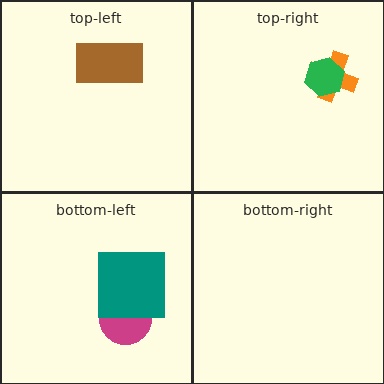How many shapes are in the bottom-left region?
2.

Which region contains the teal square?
The bottom-left region.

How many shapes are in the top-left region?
1.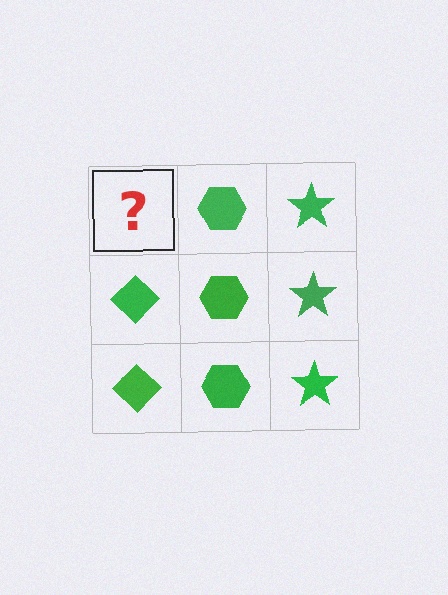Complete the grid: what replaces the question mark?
The question mark should be replaced with a green diamond.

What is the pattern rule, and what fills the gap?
The rule is that each column has a consistent shape. The gap should be filled with a green diamond.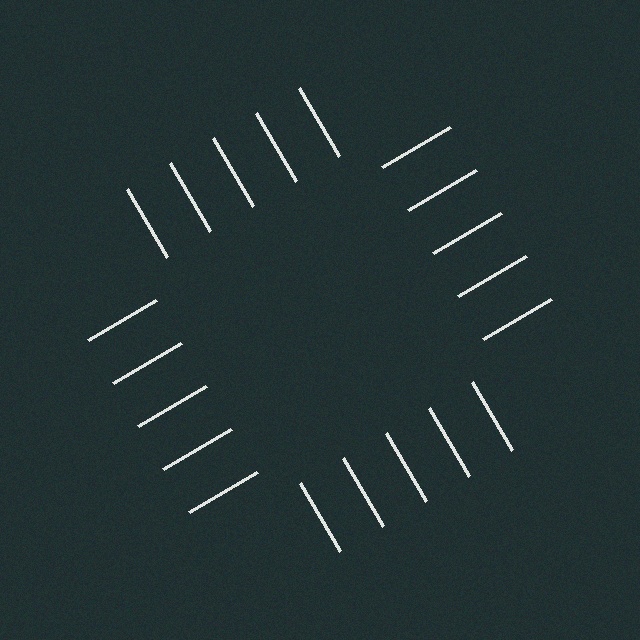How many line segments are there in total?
20 — 5 along each of the 4 edges.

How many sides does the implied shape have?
4 sides — the line-ends trace a square.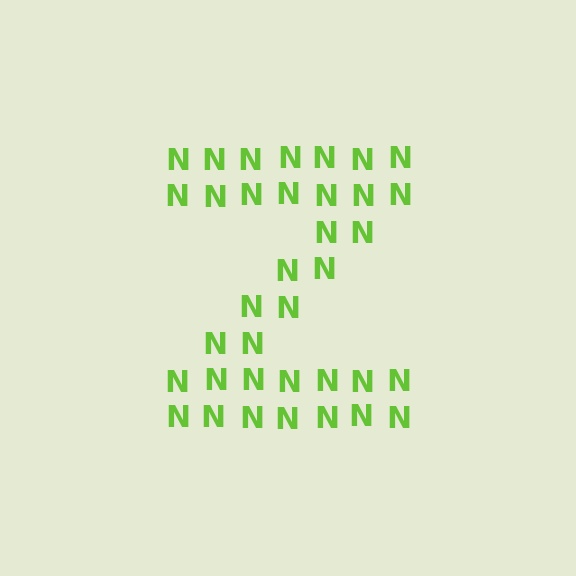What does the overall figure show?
The overall figure shows the letter Z.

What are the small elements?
The small elements are letter N's.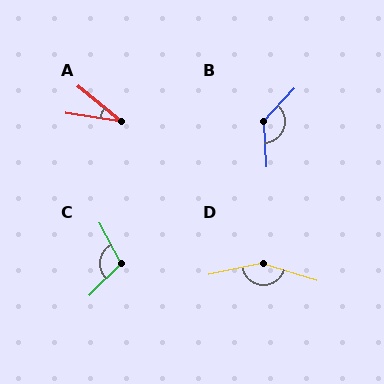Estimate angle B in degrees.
Approximately 134 degrees.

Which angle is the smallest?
A, at approximately 31 degrees.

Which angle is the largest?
D, at approximately 151 degrees.